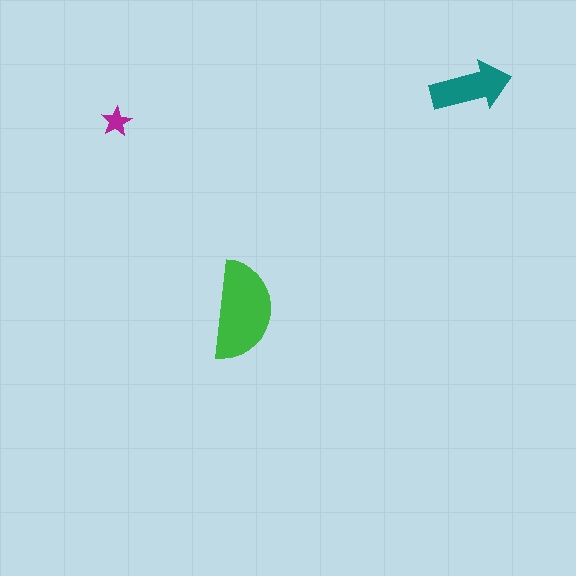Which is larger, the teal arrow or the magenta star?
The teal arrow.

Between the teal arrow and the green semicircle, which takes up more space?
The green semicircle.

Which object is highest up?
The teal arrow is topmost.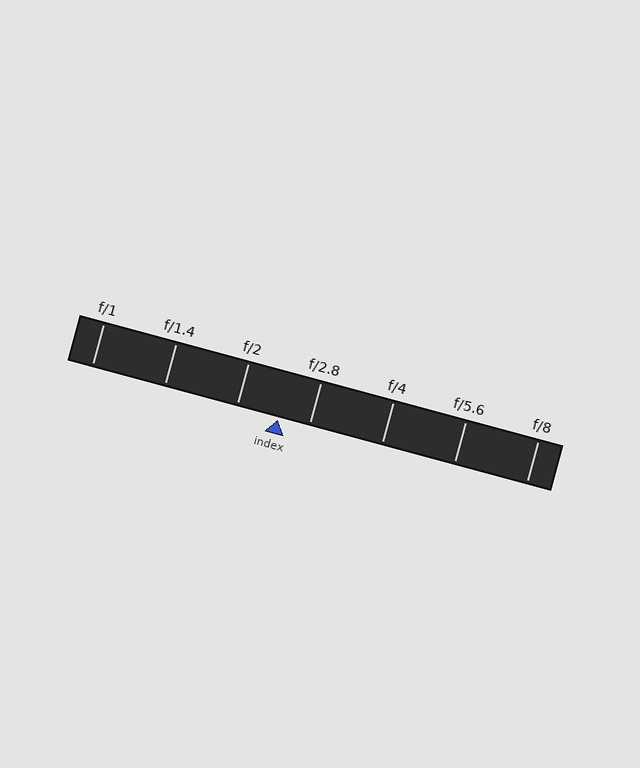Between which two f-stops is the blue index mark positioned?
The index mark is between f/2 and f/2.8.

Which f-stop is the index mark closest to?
The index mark is closest to f/2.8.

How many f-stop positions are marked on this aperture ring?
There are 7 f-stop positions marked.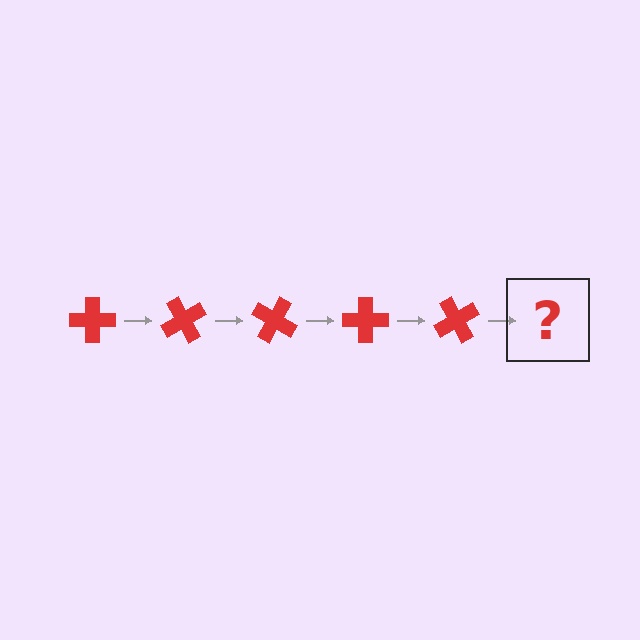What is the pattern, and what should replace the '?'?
The pattern is that the cross rotates 60 degrees each step. The '?' should be a red cross rotated 300 degrees.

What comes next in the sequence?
The next element should be a red cross rotated 300 degrees.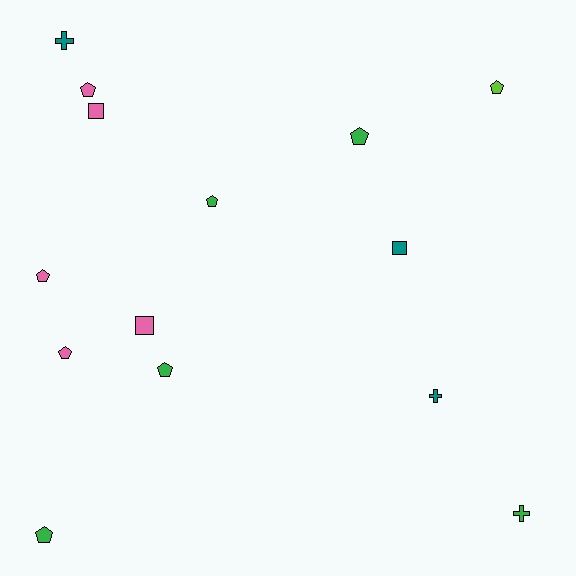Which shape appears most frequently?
Pentagon, with 8 objects.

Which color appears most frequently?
Pink, with 5 objects.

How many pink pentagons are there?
There are 3 pink pentagons.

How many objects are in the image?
There are 14 objects.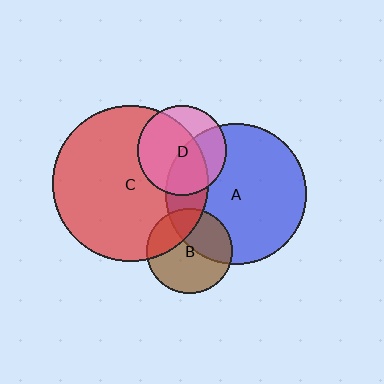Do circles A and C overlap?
Yes.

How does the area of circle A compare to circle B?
Approximately 2.7 times.